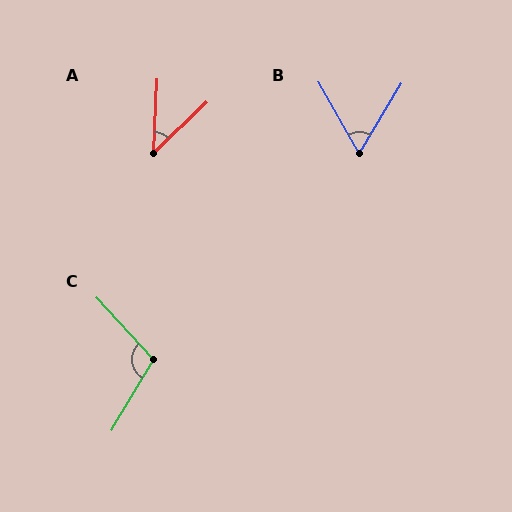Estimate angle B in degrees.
Approximately 61 degrees.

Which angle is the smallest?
A, at approximately 43 degrees.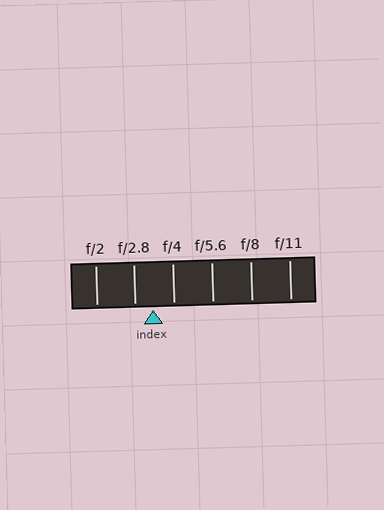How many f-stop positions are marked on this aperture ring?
There are 6 f-stop positions marked.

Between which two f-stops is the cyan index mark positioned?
The index mark is between f/2.8 and f/4.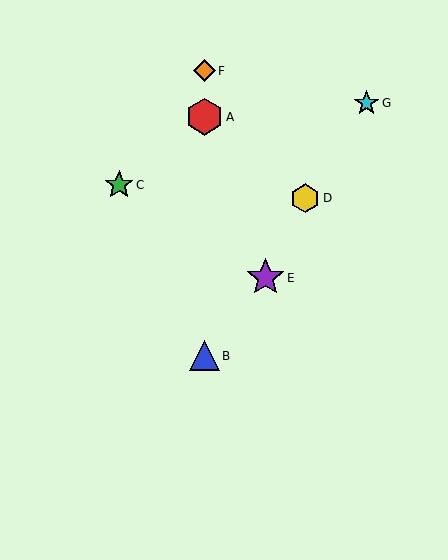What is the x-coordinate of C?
Object C is at x≈119.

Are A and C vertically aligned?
No, A is at x≈204 and C is at x≈119.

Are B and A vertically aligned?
Yes, both are at x≈204.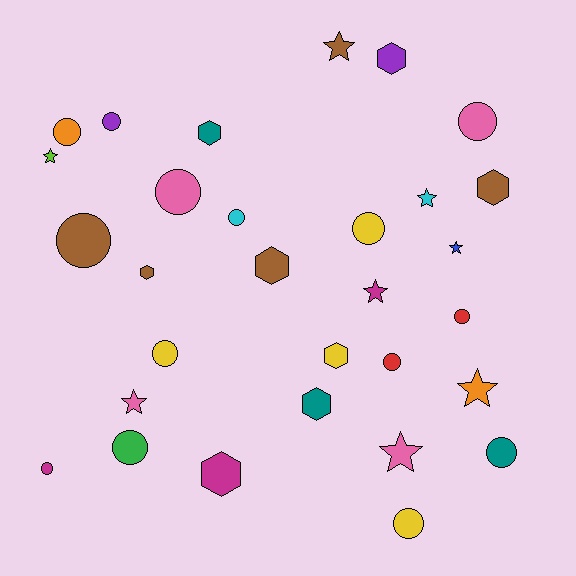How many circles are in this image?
There are 14 circles.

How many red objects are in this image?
There are 2 red objects.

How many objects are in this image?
There are 30 objects.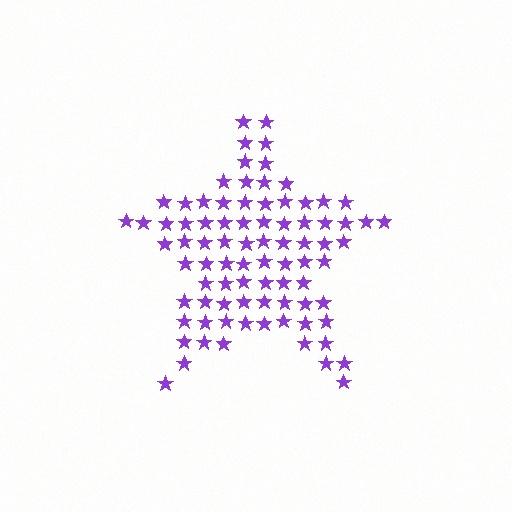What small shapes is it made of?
It is made of small stars.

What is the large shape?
The large shape is a star.